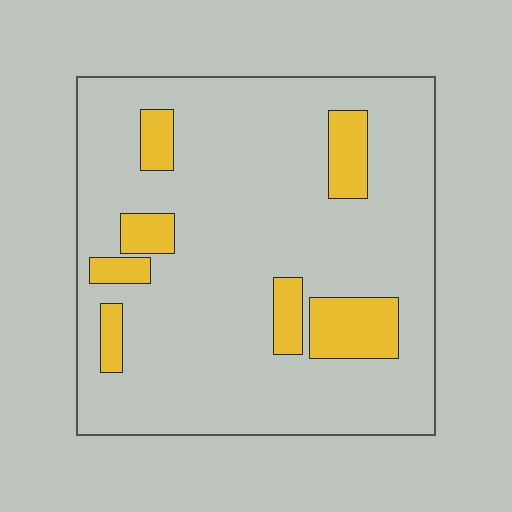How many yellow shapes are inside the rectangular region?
7.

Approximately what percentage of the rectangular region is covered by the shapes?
Approximately 15%.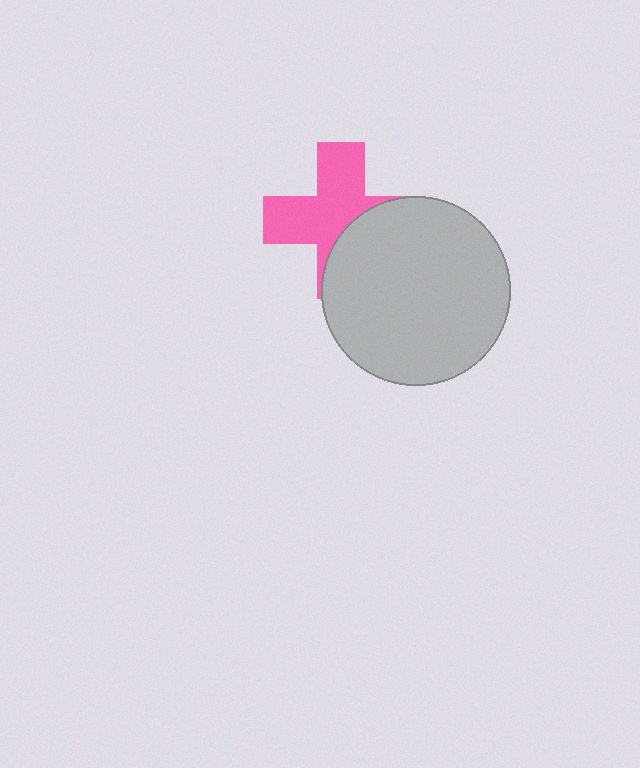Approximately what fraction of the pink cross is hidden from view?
Roughly 41% of the pink cross is hidden behind the light gray circle.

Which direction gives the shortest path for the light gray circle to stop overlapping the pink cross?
Moving toward the lower-right gives the shortest separation.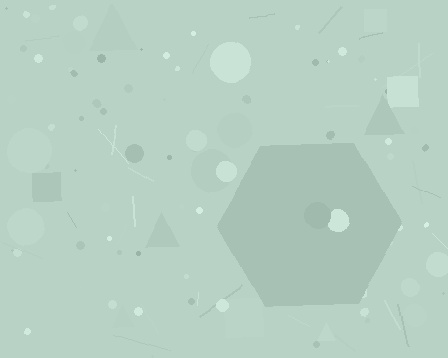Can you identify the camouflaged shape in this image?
The camouflaged shape is a hexagon.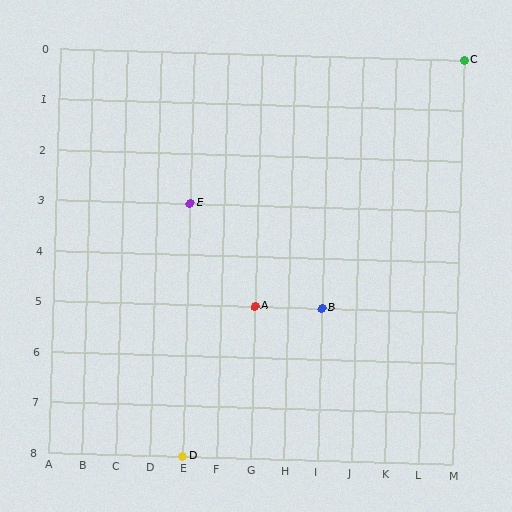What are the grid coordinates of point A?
Point A is at grid coordinates (G, 5).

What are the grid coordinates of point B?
Point B is at grid coordinates (I, 5).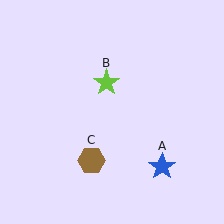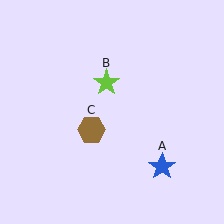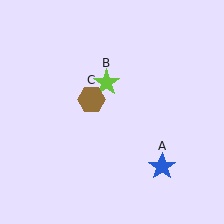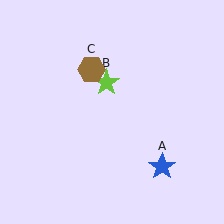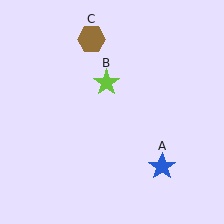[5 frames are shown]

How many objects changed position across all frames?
1 object changed position: brown hexagon (object C).